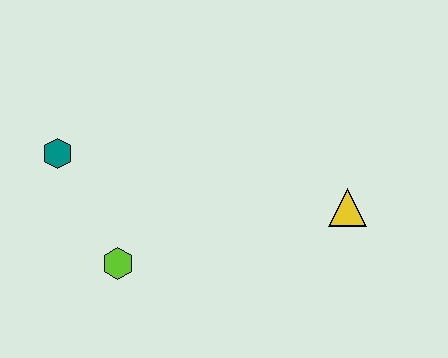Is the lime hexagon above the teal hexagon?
No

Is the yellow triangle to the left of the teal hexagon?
No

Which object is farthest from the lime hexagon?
The yellow triangle is farthest from the lime hexagon.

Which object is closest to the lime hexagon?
The teal hexagon is closest to the lime hexagon.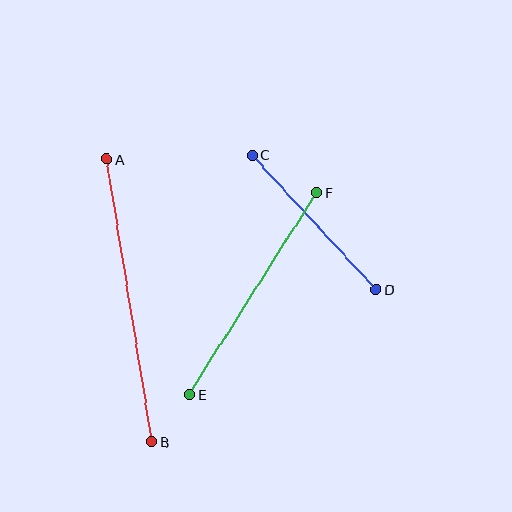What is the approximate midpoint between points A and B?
The midpoint is at approximately (129, 301) pixels.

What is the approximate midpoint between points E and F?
The midpoint is at approximately (253, 294) pixels.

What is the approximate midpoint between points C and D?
The midpoint is at approximately (314, 222) pixels.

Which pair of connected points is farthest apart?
Points A and B are farthest apart.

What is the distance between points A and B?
The distance is approximately 286 pixels.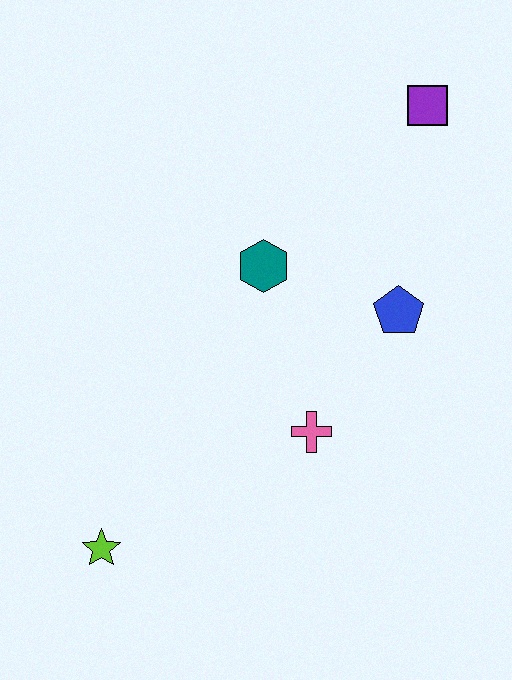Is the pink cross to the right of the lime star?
Yes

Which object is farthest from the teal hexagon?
The lime star is farthest from the teal hexagon.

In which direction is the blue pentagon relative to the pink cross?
The blue pentagon is above the pink cross.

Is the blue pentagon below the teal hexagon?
Yes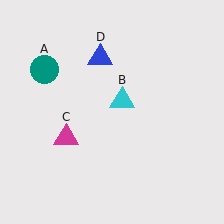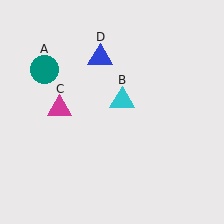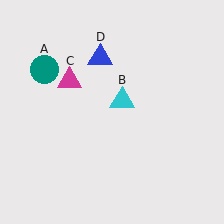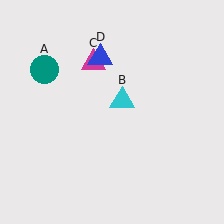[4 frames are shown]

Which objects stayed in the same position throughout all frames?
Teal circle (object A) and cyan triangle (object B) and blue triangle (object D) remained stationary.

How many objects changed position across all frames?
1 object changed position: magenta triangle (object C).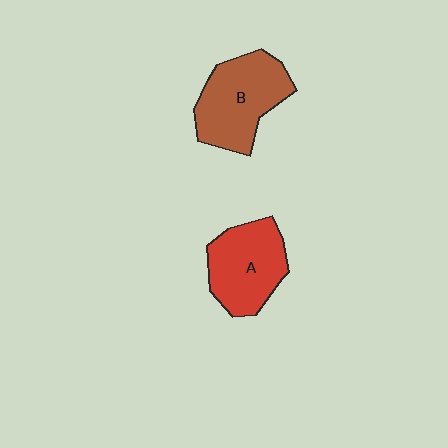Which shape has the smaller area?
Shape A (red).